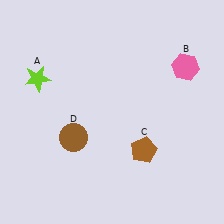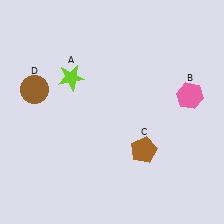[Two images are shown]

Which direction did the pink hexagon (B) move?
The pink hexagon (B) moved down.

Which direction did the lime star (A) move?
The lime star (A) moved right.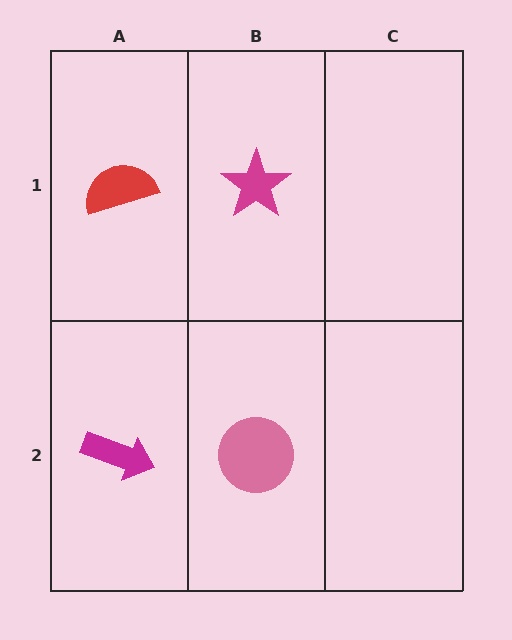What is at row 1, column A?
A red semicircle.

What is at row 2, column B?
A pink circle.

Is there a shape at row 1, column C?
No, that cell is empty.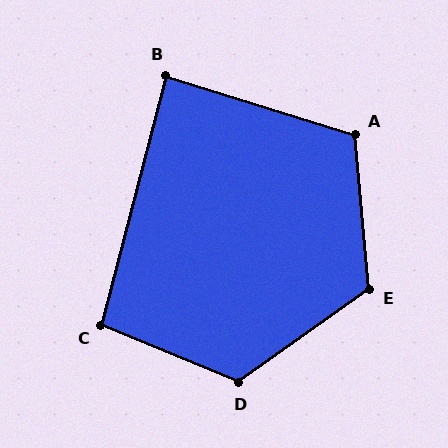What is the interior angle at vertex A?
Approximately 112 degrees (obtuse).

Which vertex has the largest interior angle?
D, at approximately 122 degrees.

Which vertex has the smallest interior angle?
B, at approximately 87 degrees.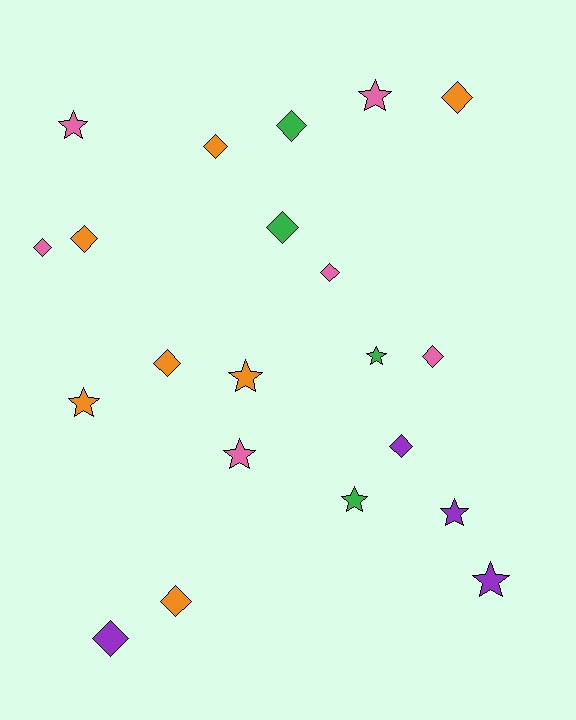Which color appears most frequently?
Orange, with 7 objects.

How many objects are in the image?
There are 21 objects.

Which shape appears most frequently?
Diamond, with 12 objects.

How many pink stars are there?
There are 3 pink stars.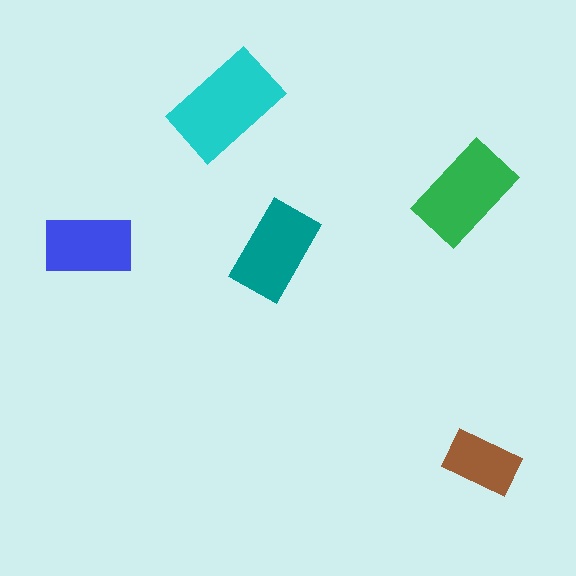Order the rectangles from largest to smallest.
the cyan one, the green one, the teal one, the blue one, the brown one.